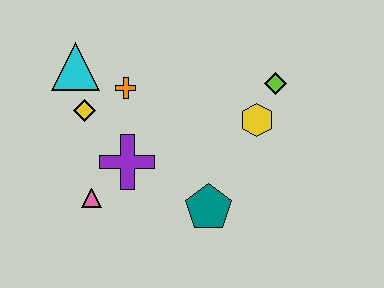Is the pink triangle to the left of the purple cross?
Yes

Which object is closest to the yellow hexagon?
The lime diamond is closest to the yellow hexagon.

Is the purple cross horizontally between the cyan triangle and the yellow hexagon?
Yes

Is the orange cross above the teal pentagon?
Yes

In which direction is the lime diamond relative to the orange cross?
The lime diamond is to the right of the orange cross.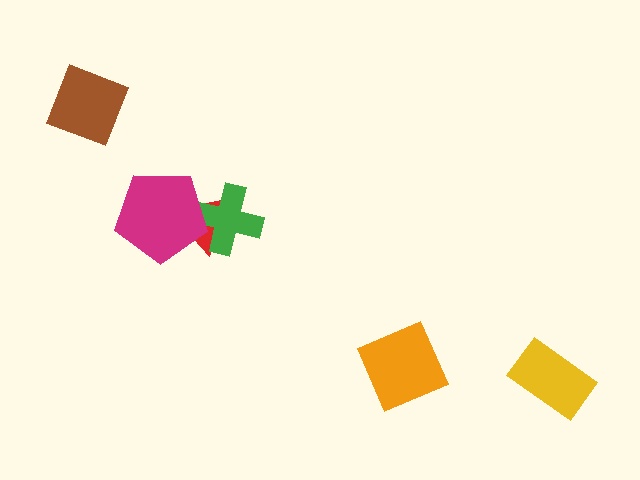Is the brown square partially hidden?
No, no other shape covers it.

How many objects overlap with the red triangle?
2 objects overlap with the red triangle.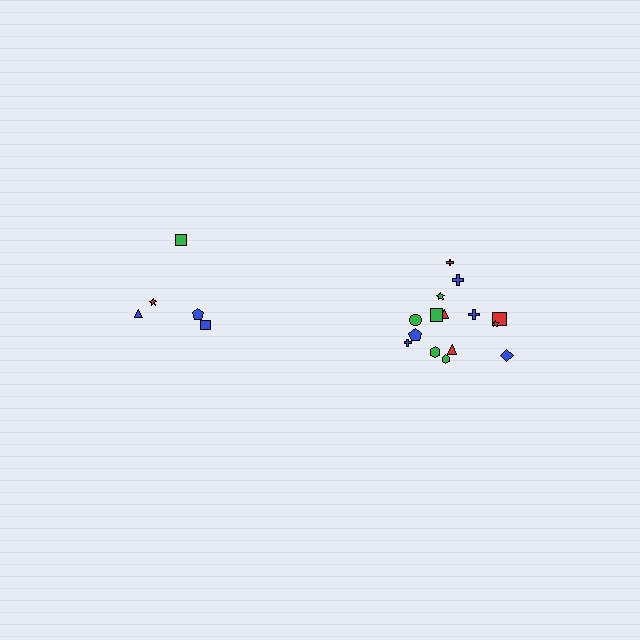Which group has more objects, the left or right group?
The right group.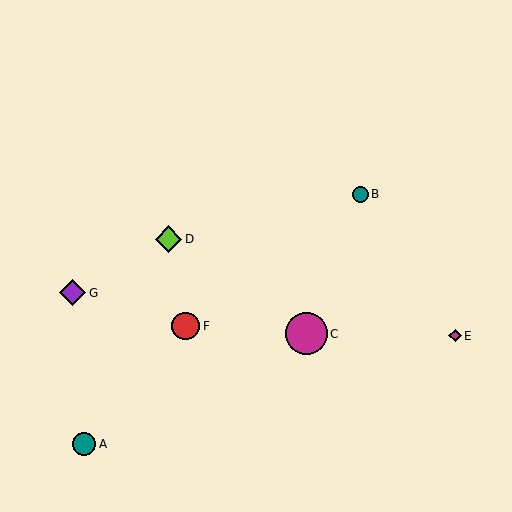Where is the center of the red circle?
The center of the red circle is at (186, 326).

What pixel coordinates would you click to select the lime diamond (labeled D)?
Click at (169, 239) to select the lime diamond D.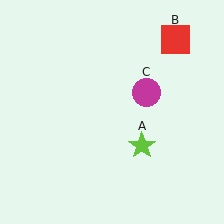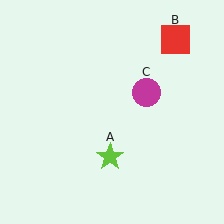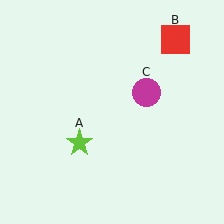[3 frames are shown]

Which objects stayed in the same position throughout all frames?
Red square (object B) and magenta circle (object C) remained stationary.